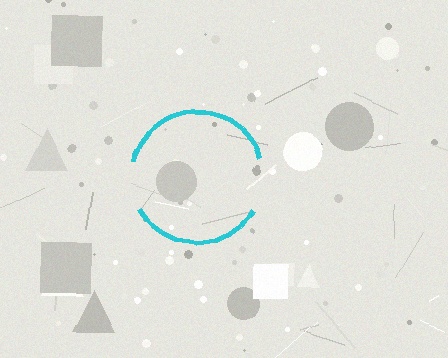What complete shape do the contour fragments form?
The contour fragments form a circle.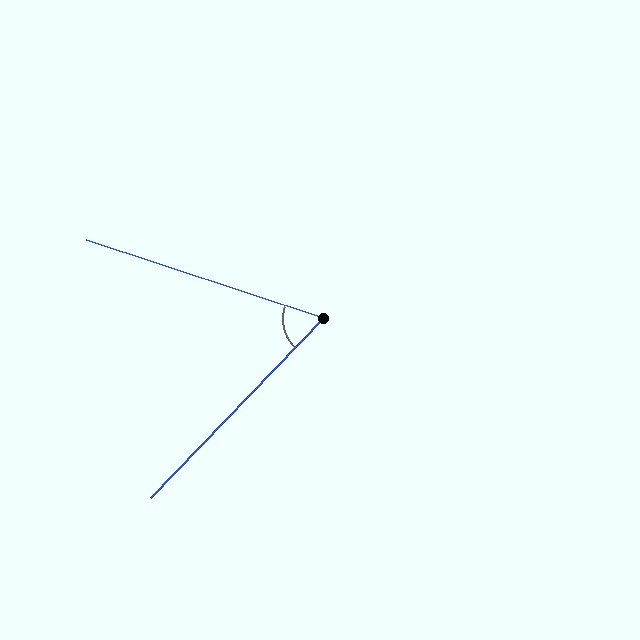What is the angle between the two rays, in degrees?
Approximately 64 degrees.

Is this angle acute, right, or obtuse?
It is acute.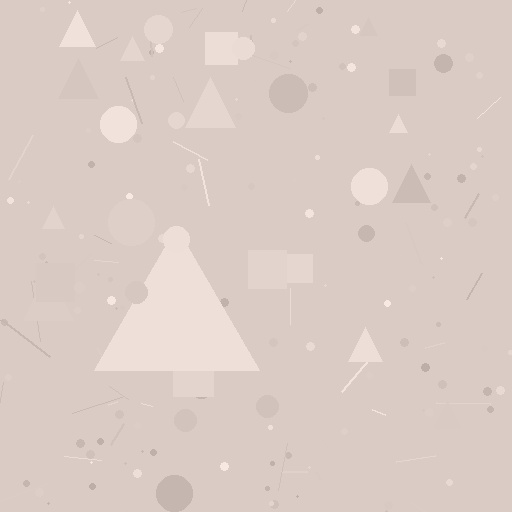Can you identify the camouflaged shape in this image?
The camouflaged shape is a triangle.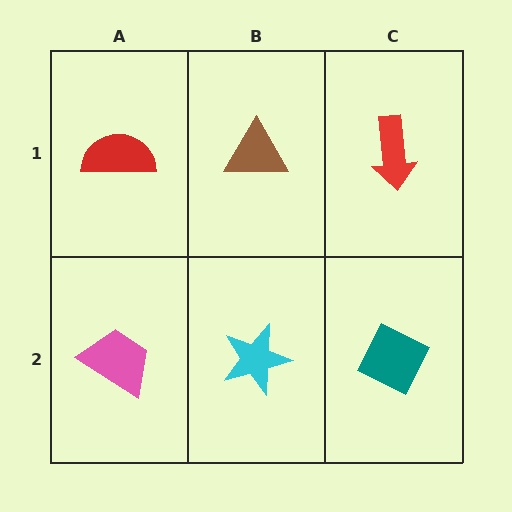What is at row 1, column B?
A brown triangle.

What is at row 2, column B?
A cyan star.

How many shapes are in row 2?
3 shapes.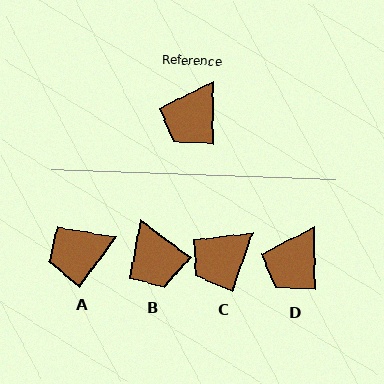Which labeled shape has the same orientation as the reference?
D.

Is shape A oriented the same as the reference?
No, it is off by about 36 degrees.